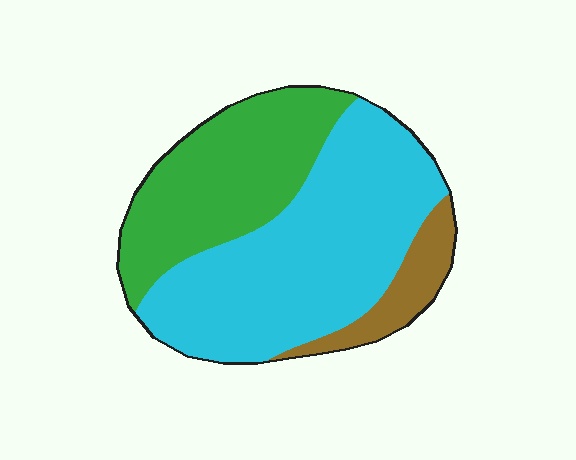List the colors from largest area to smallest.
From largest to smallest: cyan, green, brown.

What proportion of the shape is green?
Green covers about 35% of the shape.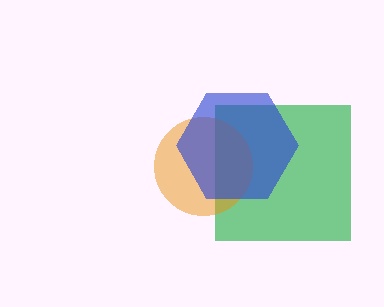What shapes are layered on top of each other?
The layered shapes are: a green square, an orange circle, a blue hexagon.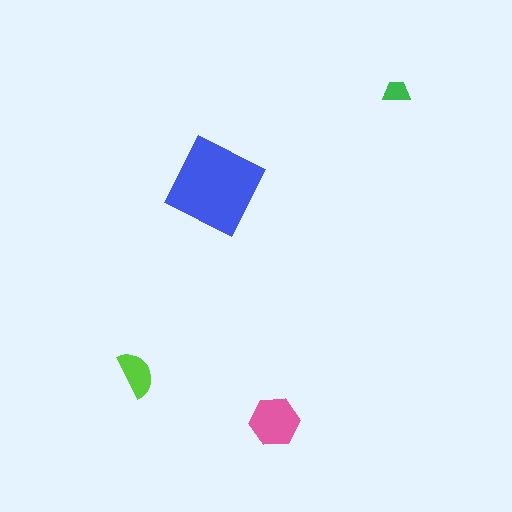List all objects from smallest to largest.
The green trapezoid, the lime semicircle, the pink hexagon, the blue diamond.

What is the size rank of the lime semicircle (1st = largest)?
3rd.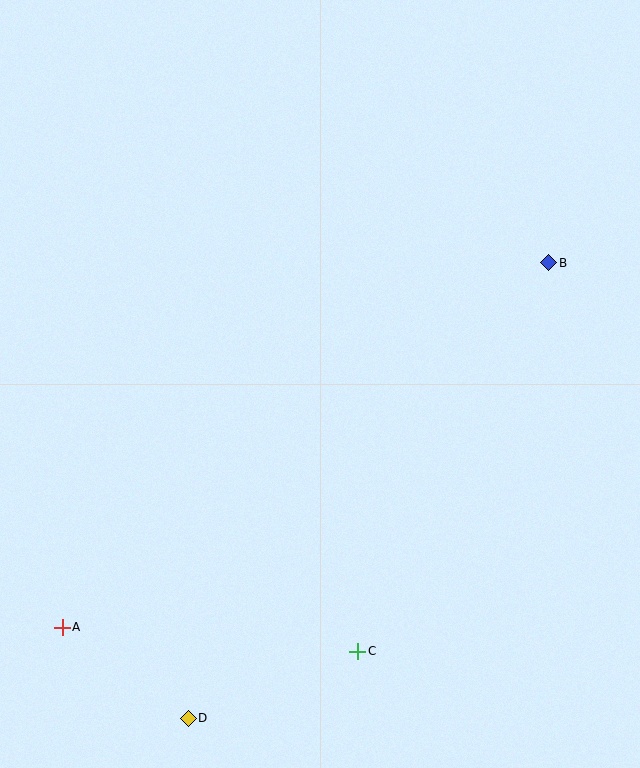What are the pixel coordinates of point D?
Point D is at (188, 718).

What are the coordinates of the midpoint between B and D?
The midpoint between B and D is at (368, 490).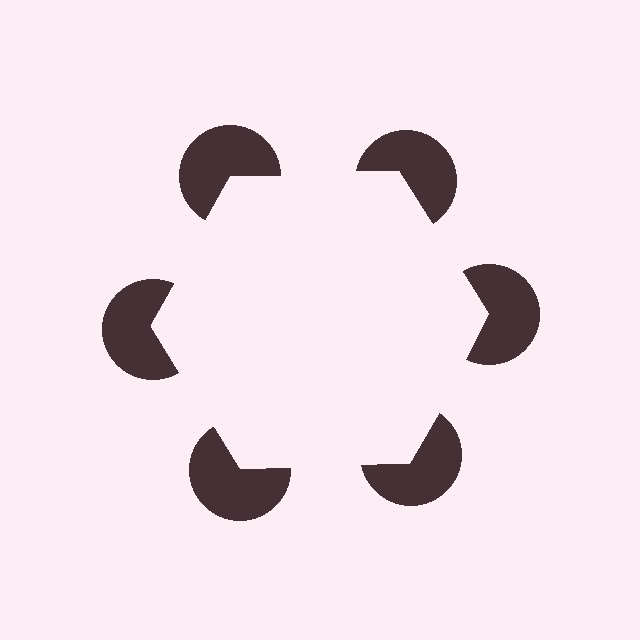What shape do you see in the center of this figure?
An illusory hexagon — its edges are inferred from the aligned wedge cuts in the pac-man discs, not physically drawn.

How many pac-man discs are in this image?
There are 6 — one at each vertex of the illusory hexagon.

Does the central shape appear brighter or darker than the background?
It typically appears slightly brighter than the background, even though no actual brightness change is drawn.